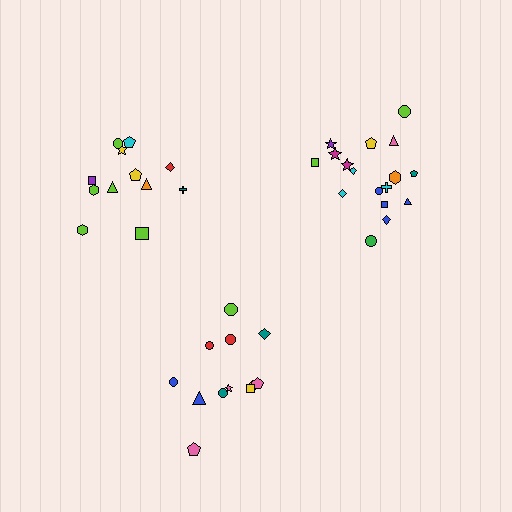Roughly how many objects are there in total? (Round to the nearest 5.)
Roughly 40 objects in total.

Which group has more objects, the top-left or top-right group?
The top-right group.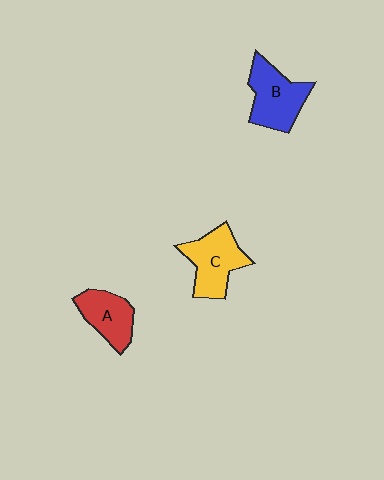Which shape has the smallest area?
Shape A (red).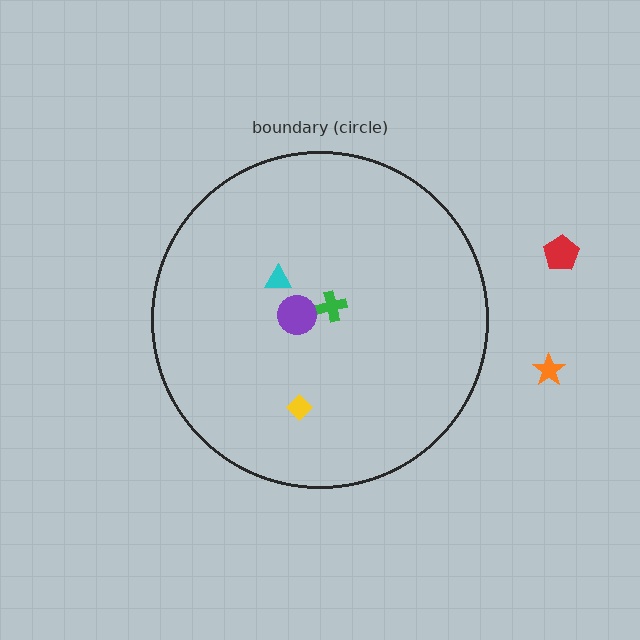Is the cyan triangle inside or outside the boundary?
Inside.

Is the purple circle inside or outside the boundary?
Inside.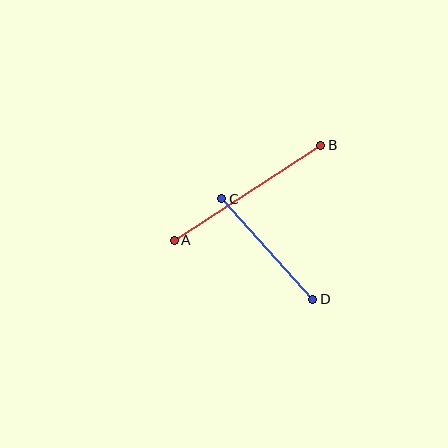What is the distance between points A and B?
The distance is approximately 175 pixels.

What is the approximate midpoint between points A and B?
The midpoint is at approximately (248, 193) pixels.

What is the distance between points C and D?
The distance is approximately 135 pixels.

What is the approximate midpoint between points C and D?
The midpoint is at approximately (267, 249) pixels.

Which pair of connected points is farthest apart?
Points A and B are farthest apart.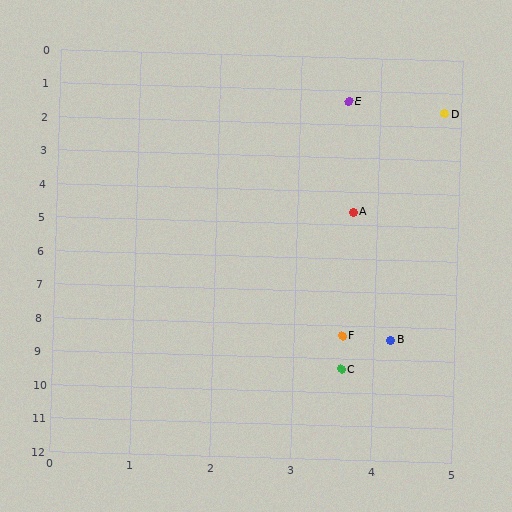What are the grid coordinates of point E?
Point E is at approximately (3.6, 1.3).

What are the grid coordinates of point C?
Point C is at approximately (3.6, 9.3).